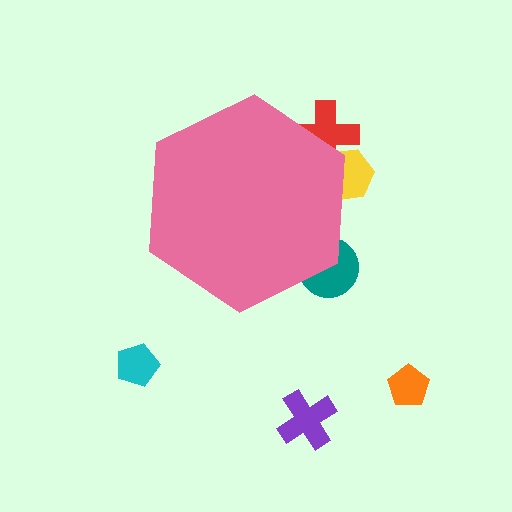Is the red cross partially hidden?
Yes, the red cross is partially hidden behind the pink hexagon.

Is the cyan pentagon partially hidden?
No, the cyan pentagon is fully visible.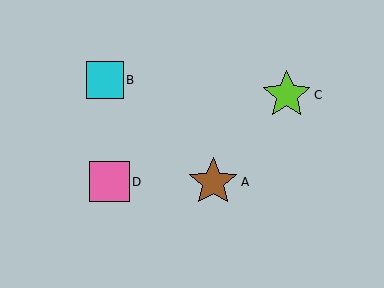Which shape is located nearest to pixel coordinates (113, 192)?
The pink square (labeled D) at (109, 182) is nearest to that location.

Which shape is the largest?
The brown star (labeled A) is the largest.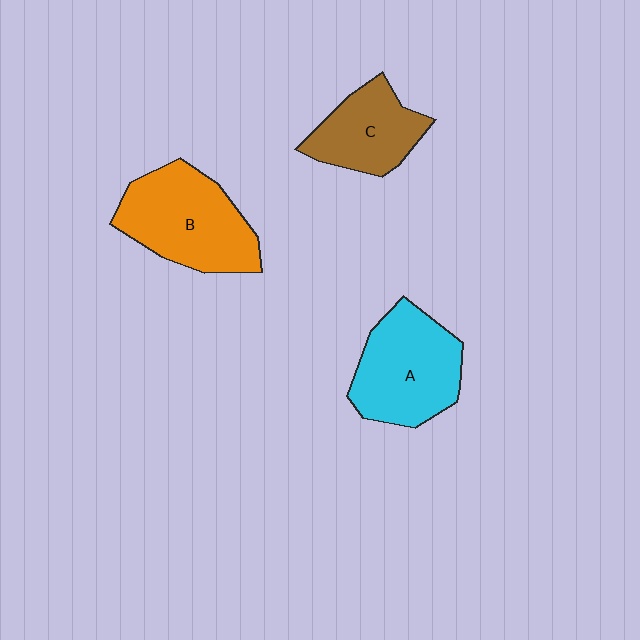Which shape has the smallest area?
Shape C (brown).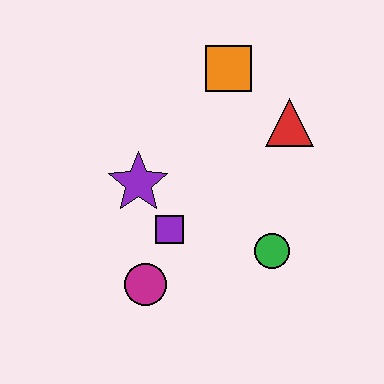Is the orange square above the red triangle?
Yes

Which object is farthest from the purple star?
The red triangle is farthest from the purple star.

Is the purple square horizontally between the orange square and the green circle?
No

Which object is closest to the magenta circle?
The purple square is closest to the magenta circle.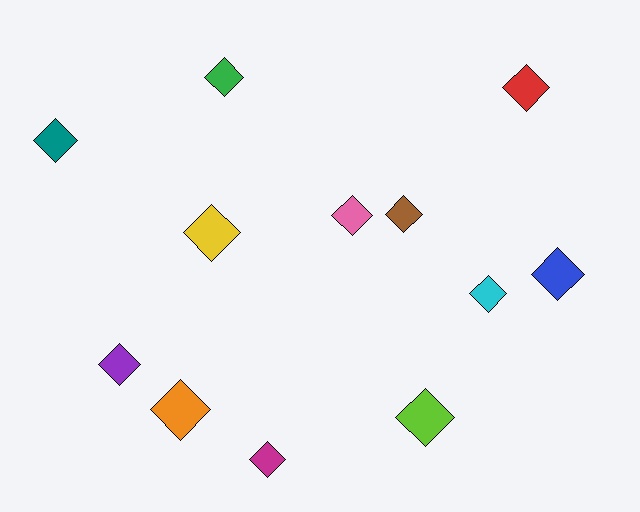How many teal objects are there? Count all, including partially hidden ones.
There is 1 teal object.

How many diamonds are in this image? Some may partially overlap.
There are 12 diamonds.